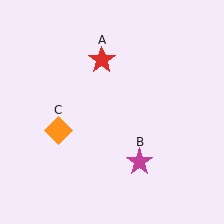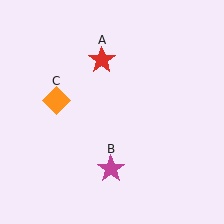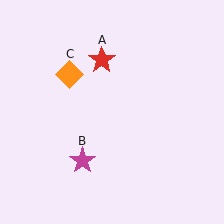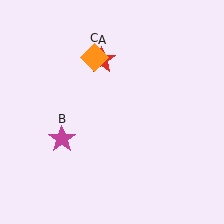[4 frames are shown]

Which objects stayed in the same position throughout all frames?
Red star (object A) remained stationary.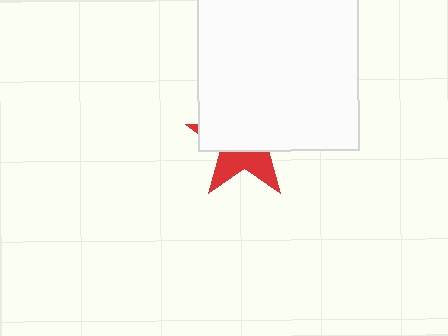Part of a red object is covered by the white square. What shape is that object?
It is a star.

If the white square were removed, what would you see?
You would see the complete red star.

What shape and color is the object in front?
The object in front is a white square.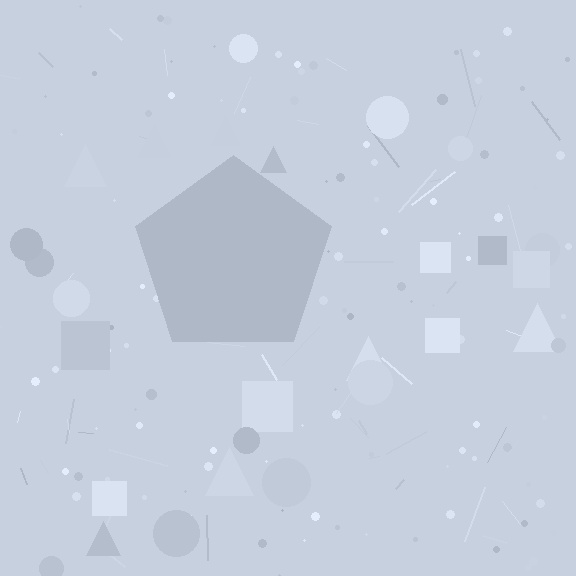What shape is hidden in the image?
A pentagon is hidden in the image.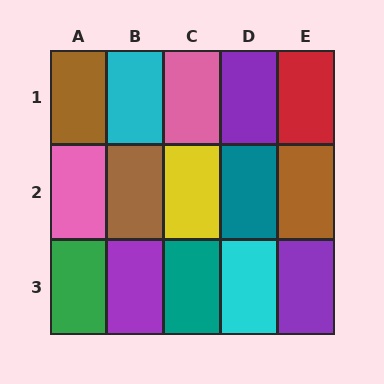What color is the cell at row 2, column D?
Teal.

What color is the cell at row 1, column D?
Purple.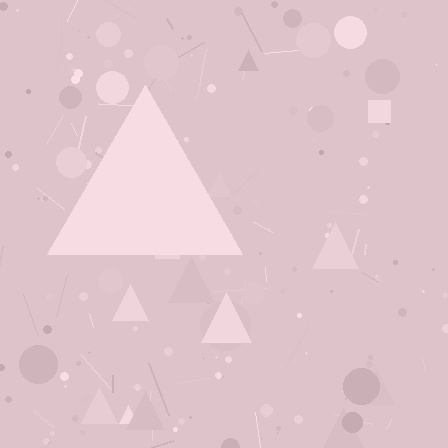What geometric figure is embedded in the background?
A triangle is embedded in the background.